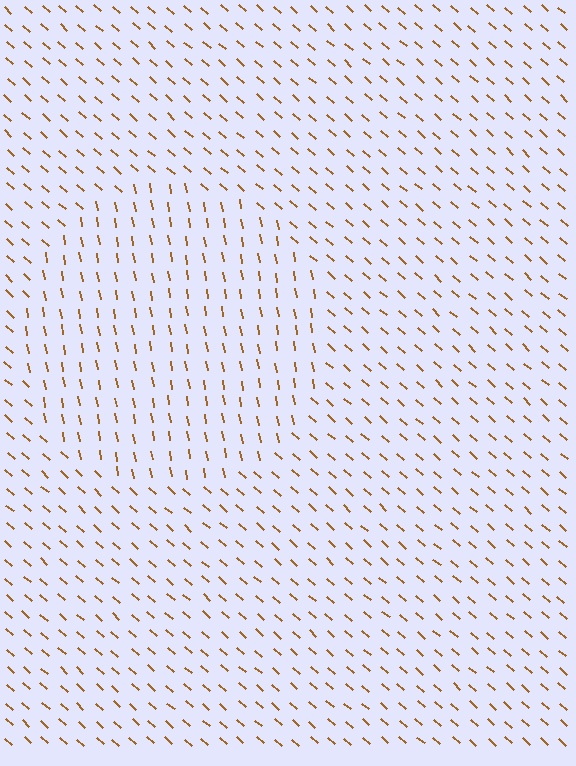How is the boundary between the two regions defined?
The boundary is defined purely by a change in line orientation (approximately 39 degrees difference). All lines are the same color and thickness.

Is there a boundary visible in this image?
Yes, there is a texture boundary formed by a change in line orientation.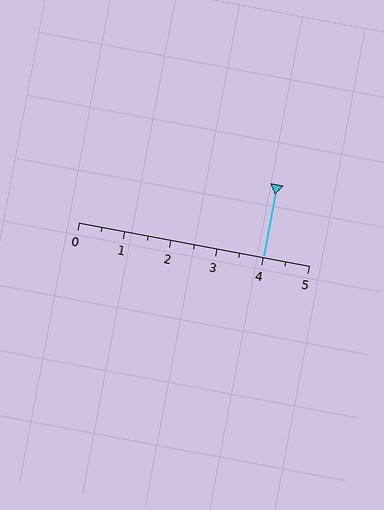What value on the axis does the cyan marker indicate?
The marker indicates approximately 4.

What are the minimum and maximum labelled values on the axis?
The axis runs from 0 to 5.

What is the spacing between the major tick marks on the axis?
The major ticks are spaced 1 apart.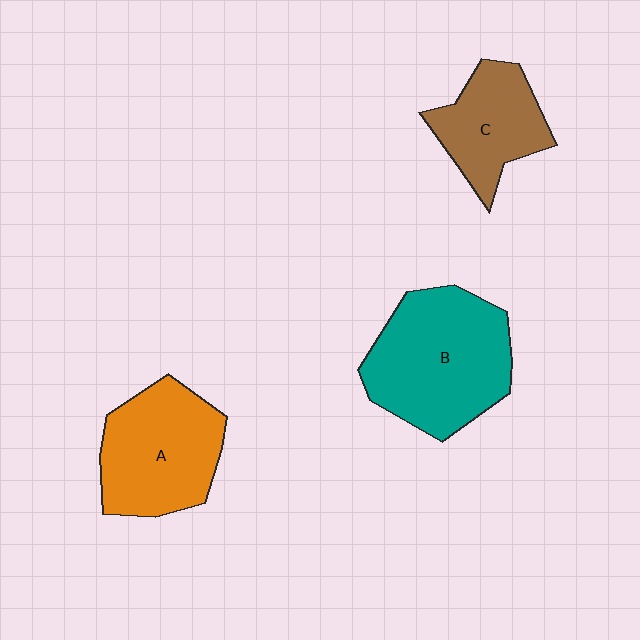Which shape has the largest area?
Shape B (teal).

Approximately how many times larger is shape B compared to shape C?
Approximately 1.7 times.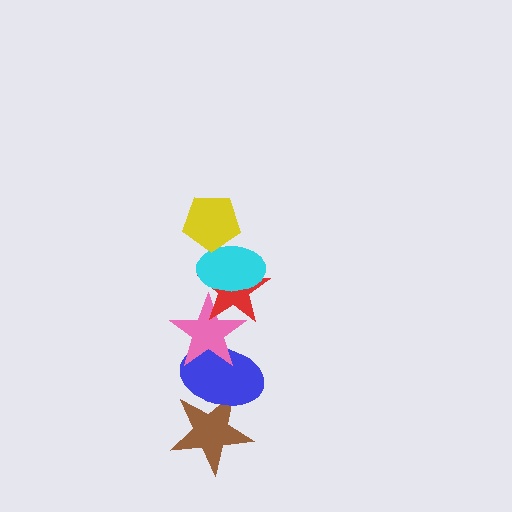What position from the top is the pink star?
The pink star is 4th from the top.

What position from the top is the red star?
The red star is 3rd from the top.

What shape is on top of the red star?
The cyan ellipse is on top of the red star.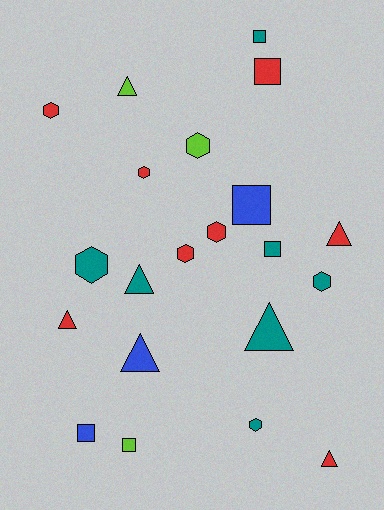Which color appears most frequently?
Red, with 8 objects.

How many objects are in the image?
There are 21 objects.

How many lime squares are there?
There is 1 lime square.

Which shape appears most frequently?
Hexagon, with 8 objects.